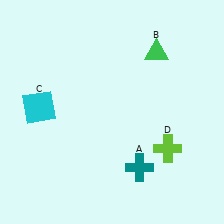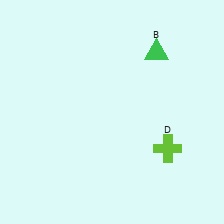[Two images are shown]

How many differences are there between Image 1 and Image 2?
There are 2 differences between the two images.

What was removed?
The cyan square (C), the teal cross (A) were removed in Image 2.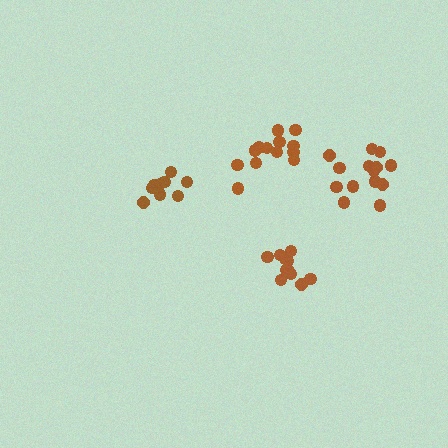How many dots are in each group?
Group 1: 9 dots, Group 2: 14 dots, Group 3: 13 dots, Group 4: 11 dots (47 total).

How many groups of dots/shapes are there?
There are 4 groups.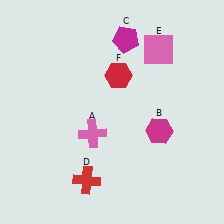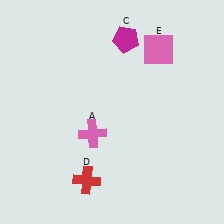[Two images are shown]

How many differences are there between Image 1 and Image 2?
There are 2 differences between the two images.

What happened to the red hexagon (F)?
The red hexagon (F) was removed in Image 2. It was in the top-right area of Image 1.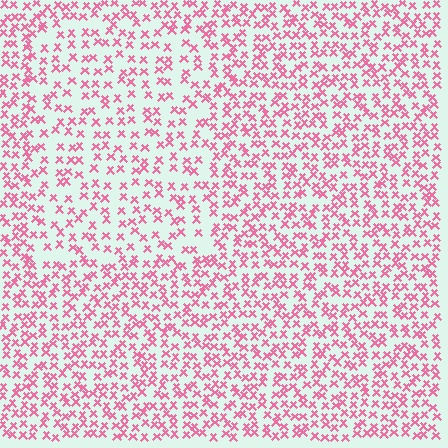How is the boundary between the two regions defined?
The boundary is defined by a change in element density (approximately 1.6x ratio). All elements are the same color, size, and shape.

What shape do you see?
I see a rectangle.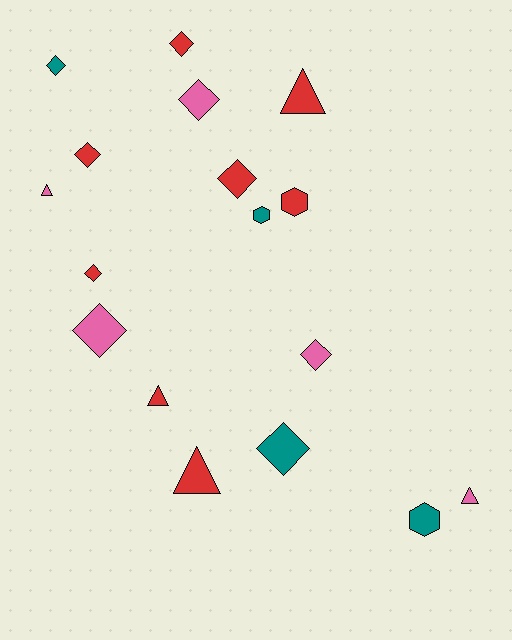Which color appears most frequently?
Red, with 8 objects.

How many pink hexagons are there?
There are no pink hexagons.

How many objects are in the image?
There are 17 objects.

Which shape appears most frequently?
Diamond, with 9 objects.